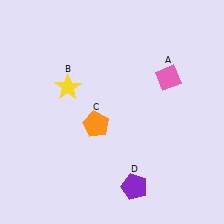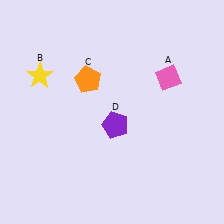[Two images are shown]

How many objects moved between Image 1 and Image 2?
3 objects moved between the two images.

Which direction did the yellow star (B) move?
The yellow star (B) moved left.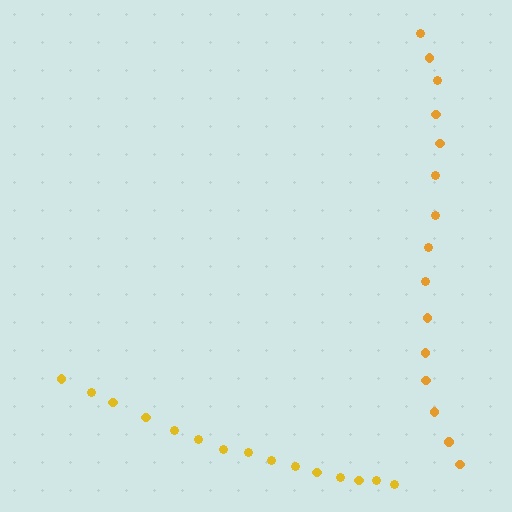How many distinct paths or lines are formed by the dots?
There are 2 distinct paths.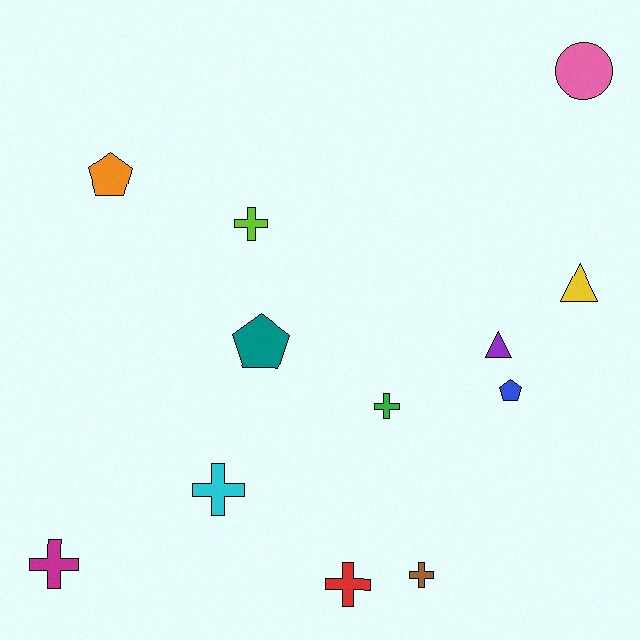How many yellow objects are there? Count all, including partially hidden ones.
There is 1 yellow object.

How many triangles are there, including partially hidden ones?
There are 2 triangles.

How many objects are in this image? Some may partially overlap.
There are 12 objects.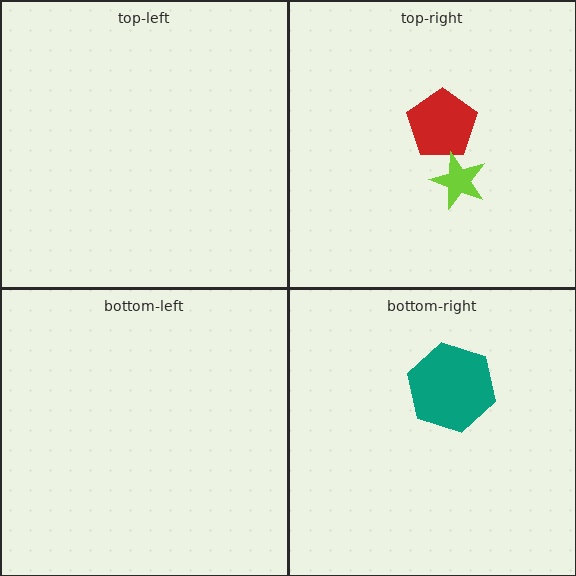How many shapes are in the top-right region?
2.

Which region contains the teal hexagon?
The bottom-right region.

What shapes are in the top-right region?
The red pentagon, the lime star.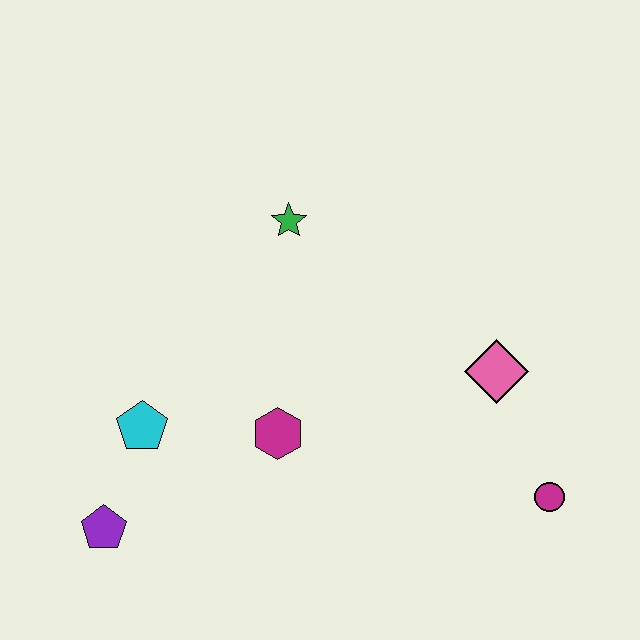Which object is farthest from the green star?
The magenta circle is farthest from the green star.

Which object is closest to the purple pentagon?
The cyan pentagon is closest to the purple pentagon.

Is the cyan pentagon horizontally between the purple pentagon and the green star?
Yes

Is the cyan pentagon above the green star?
No